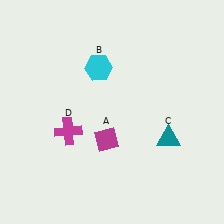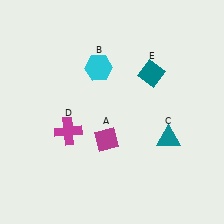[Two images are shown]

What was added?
A teal diamond (E) was added in Image 2.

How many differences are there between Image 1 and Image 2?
There is 1 difference between the two images.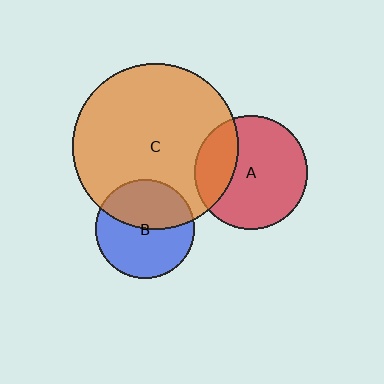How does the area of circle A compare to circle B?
Approximately 1.3 times.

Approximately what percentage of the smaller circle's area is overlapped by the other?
Approximately 45%.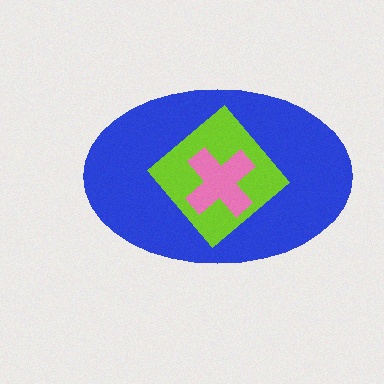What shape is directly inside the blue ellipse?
The lime diamond.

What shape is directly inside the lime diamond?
The pink cross.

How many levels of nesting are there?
3.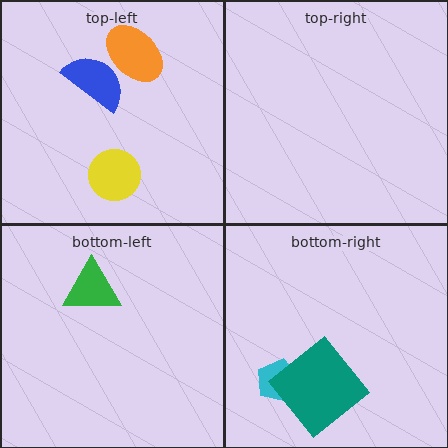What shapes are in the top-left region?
The blue semicircle, the yellow circle, the orange ellipse.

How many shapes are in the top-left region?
3.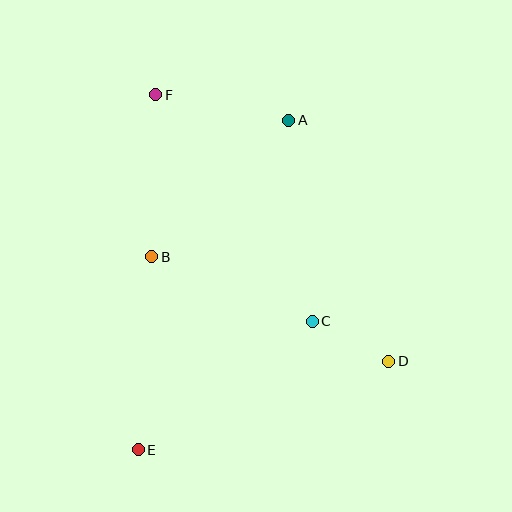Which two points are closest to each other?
Points C and D are closest to each other.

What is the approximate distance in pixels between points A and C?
The distance between A and C is approximately 202 pixels.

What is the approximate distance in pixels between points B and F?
The distance between B and F is approximately 162 pixels.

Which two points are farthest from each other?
Points A and E are farthest from each other.